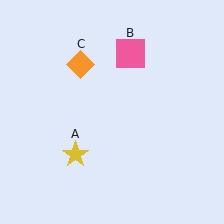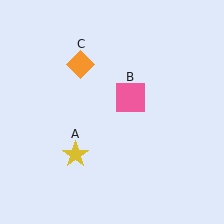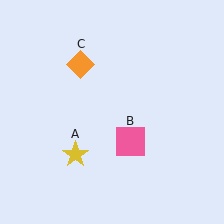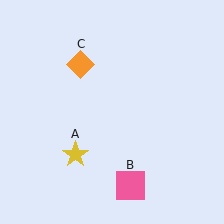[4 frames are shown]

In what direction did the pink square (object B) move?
The pink square (object B) moved down.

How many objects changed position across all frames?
1 object changed position: pink square (object B).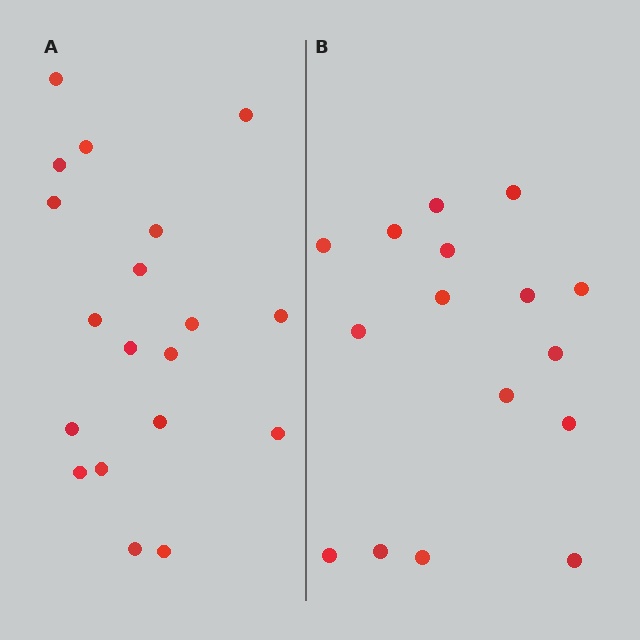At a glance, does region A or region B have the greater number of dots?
Region A (the left region) has more dots.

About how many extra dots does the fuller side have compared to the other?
Region A has just a few more — roughly 2 or 3 more dots than region B.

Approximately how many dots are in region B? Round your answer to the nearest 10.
About 20 dots. (The exact count is 16, which rounds to 20.)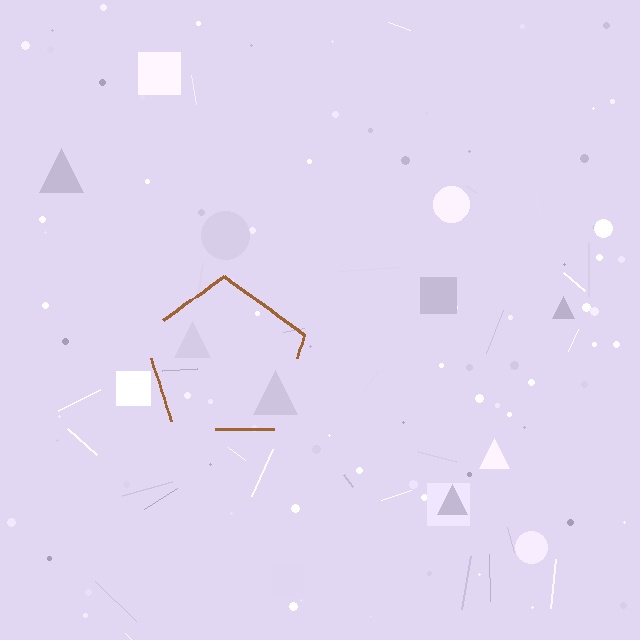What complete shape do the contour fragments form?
The contour fragments form a pentagon.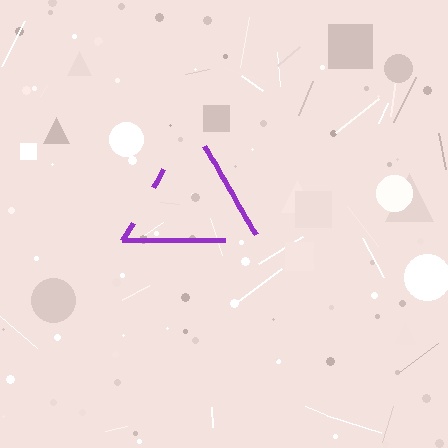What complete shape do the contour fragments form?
The contour fragments form a triangle.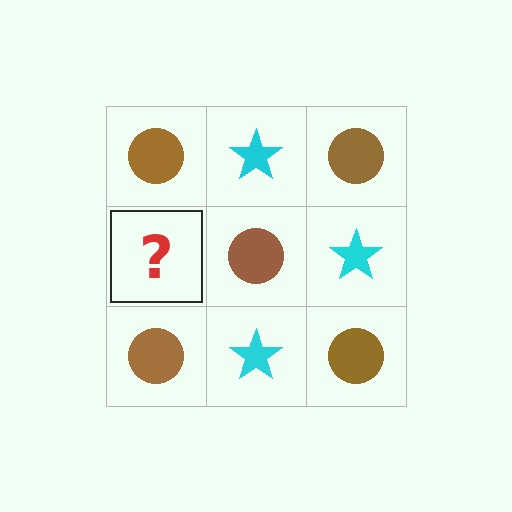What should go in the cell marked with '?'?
The missing cell should contain a cyan star.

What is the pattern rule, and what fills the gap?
The rule is that it alternates brown circle and cyan star in a checkerboard pattern. The gap should be filled with a cyan star.